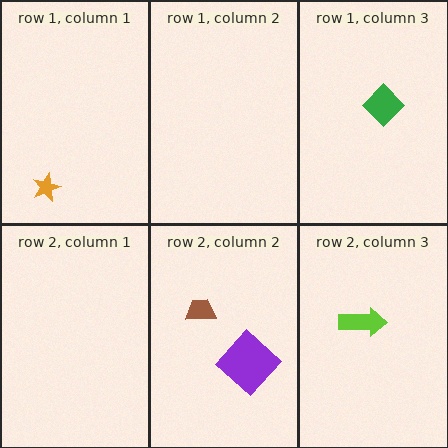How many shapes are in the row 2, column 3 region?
1.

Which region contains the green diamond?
The row 1, column 3 region.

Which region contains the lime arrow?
The row 2, column 3 region.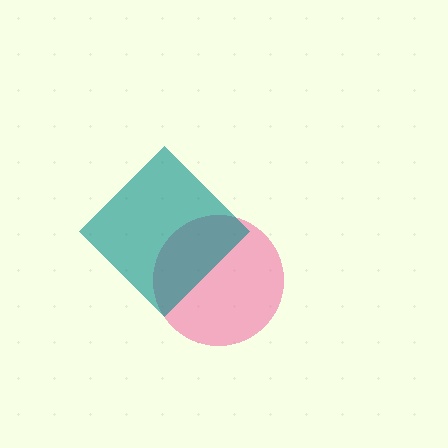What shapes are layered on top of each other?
The layered shapes are: a pink circle, a teal diamond.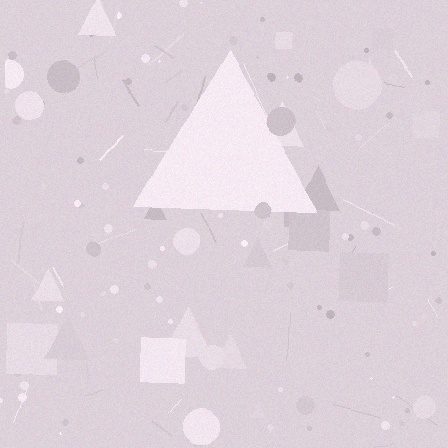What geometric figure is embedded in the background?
A triangle is embedded in the background.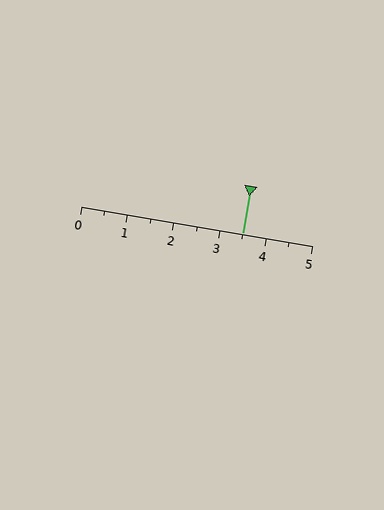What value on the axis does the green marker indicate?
The marker indicates approximately 3.5.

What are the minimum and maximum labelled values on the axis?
The axis runs from 0 to 5.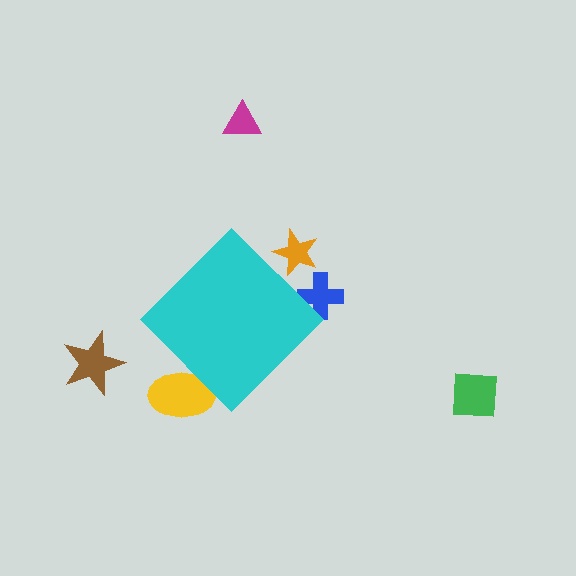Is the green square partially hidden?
No, the green square is fully visible.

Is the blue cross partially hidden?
Yes, the blue cross is partially hidden behind the cyan diamond.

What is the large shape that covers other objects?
A cyan diamond.